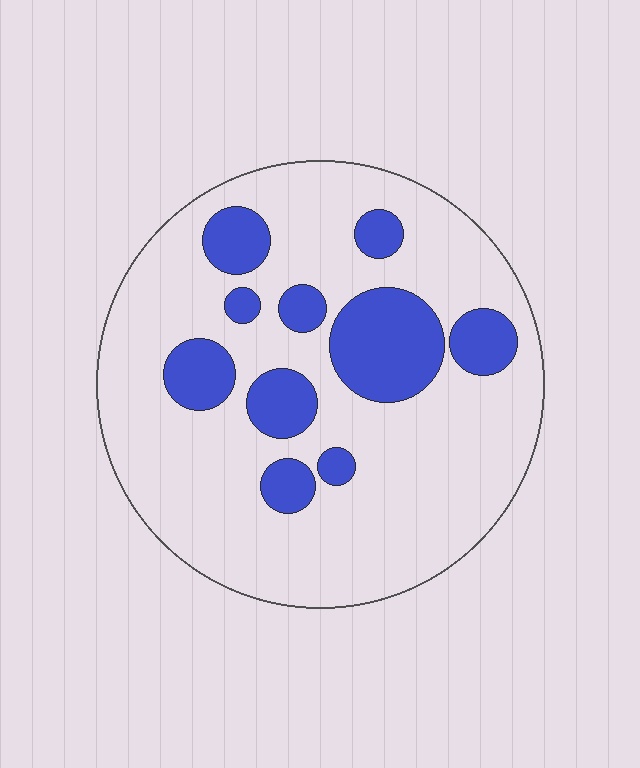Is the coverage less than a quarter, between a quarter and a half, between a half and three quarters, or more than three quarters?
Less than a quarter.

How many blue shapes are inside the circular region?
10.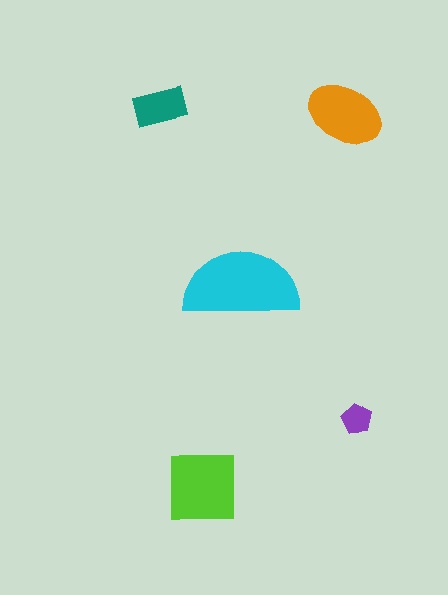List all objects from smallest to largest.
The purple pentagon, the teal rectangle, the orange ellipse, the lime square, the cyan semicircle.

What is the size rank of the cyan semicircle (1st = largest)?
1st.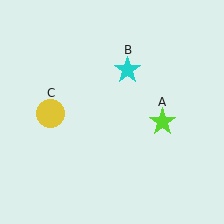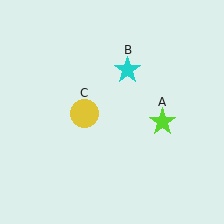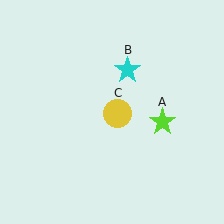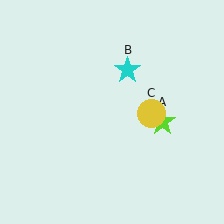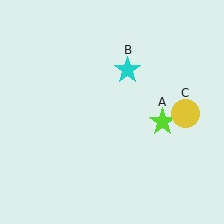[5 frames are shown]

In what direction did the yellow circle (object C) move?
The yellow circle (object C) moved right.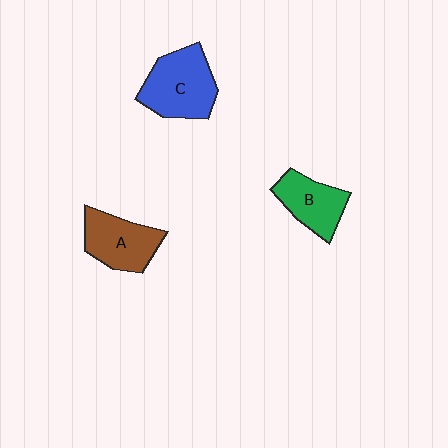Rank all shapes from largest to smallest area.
From largest to smallest: C (blue), A (brown), B (green).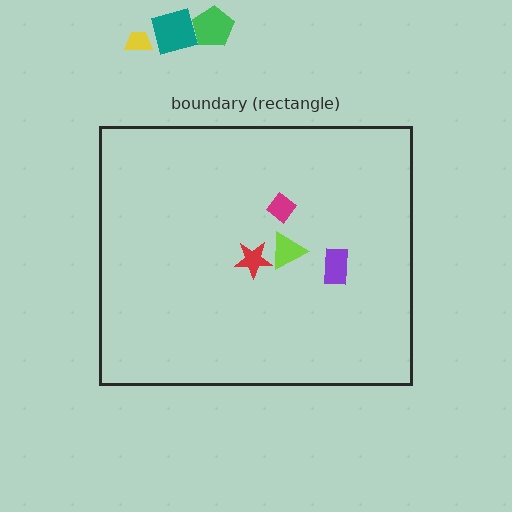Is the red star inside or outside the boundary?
Inside.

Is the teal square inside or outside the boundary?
Outside.